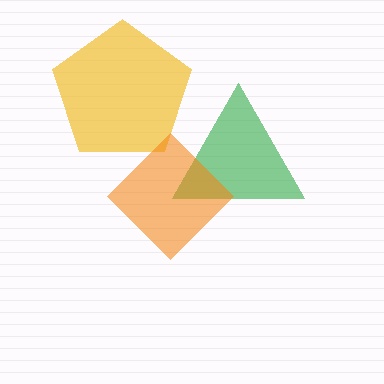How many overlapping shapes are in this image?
There are 3 overlapping shapes in the image.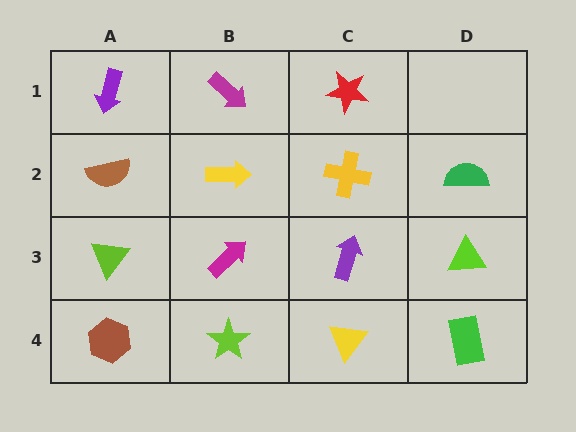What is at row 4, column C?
A yellow triangle.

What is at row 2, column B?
A yellow arrow.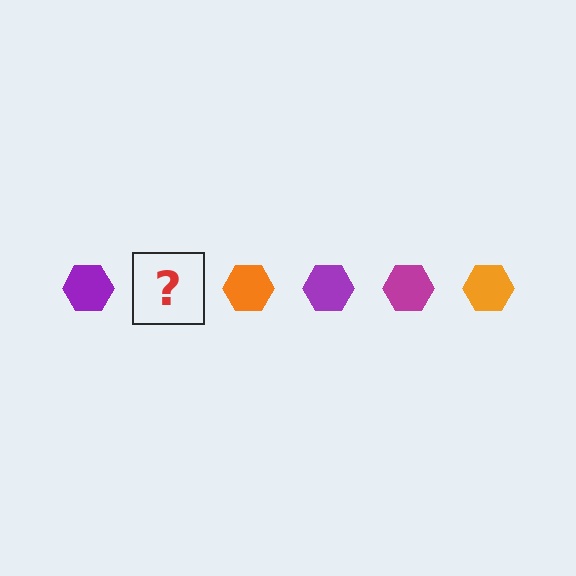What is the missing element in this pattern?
The missing element is a magenta hexagon.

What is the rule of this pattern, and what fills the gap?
The rule is that the pattern cycles through purple, magenta, orange hexagons. The gap should be filled with a magenta hexagon.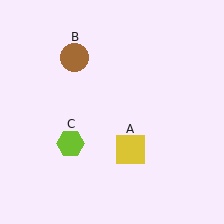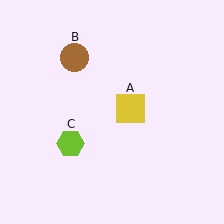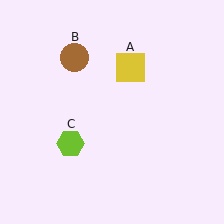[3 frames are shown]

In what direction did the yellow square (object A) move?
The yellow square (object A) moved up.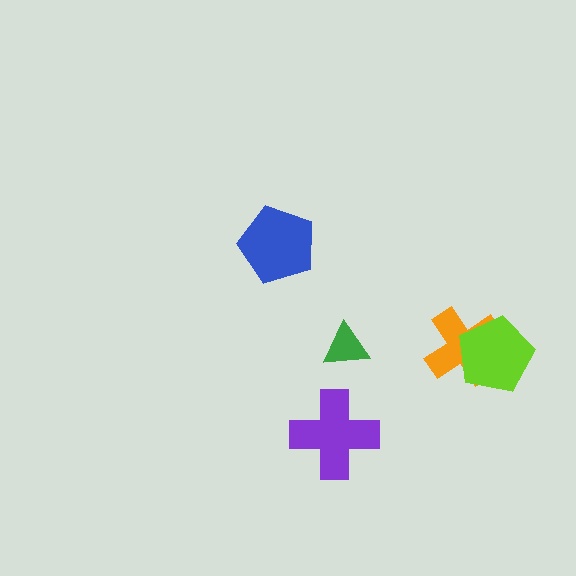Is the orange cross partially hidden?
Yes, it is partially covered by another shape.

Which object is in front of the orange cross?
The lime pentagon is in front of the orange cross.